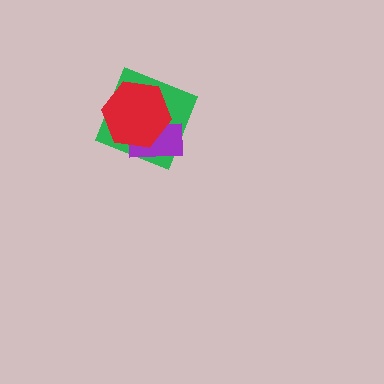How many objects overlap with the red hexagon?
2 objects overlap with the red hexagon.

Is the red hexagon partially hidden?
No, no other shape covers it.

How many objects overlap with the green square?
2 objects overlap with the green square.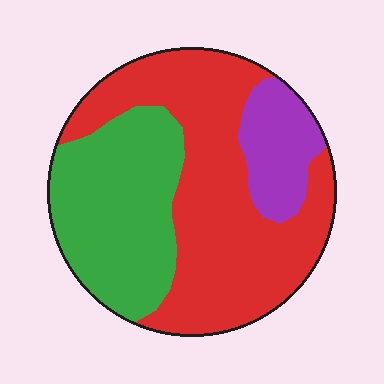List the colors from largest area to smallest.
From largest to smallest: red, green, purple.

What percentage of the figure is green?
Green covers 34% of the figure.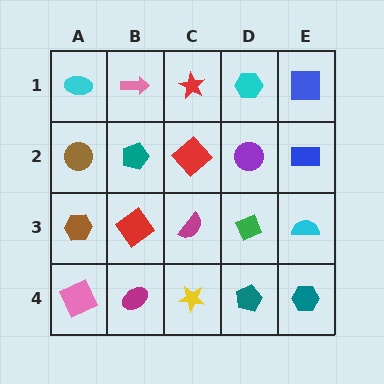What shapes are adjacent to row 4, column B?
A red diamond (row 3, column B), a pink square (row 4, column A), a yellow star (row 4, column C).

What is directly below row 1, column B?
A teal pentagon.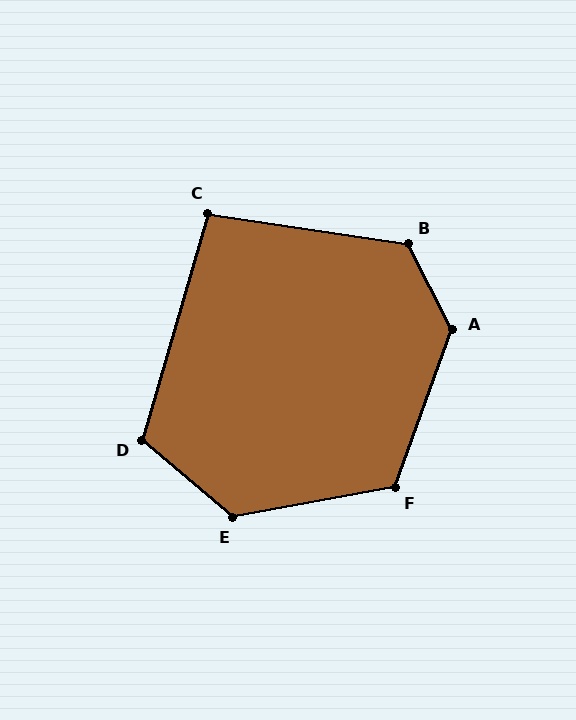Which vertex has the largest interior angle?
A, at approximately 133 degrees.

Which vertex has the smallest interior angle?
C, at approximately 98 degrees.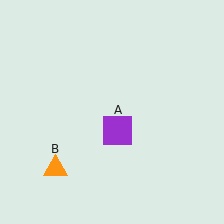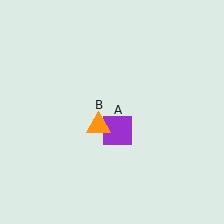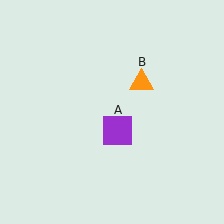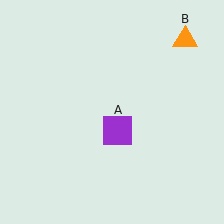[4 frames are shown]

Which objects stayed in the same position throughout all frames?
Purple square (object A) remained stationary.